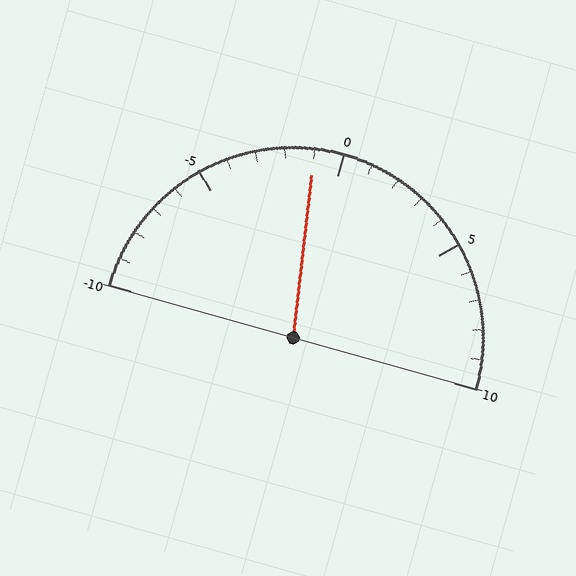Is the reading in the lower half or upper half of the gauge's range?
The reading is in the lower half of the range (-10 to 10).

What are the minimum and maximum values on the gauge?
The gauge ranges from -10 to 10.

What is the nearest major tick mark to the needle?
The nearest major tick mark is 0.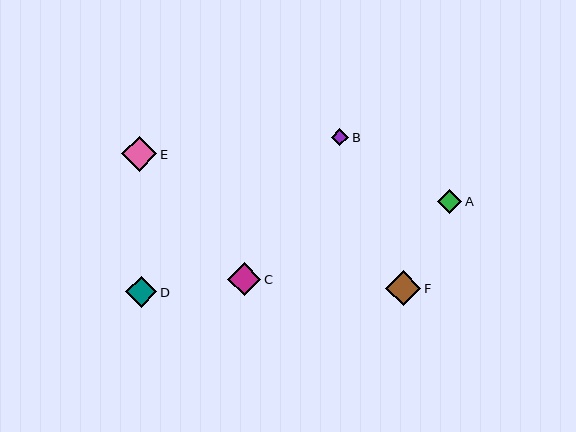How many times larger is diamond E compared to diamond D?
Diamond E is approximately 1.1 times the size of diamond D.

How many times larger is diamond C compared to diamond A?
Diamond C is approximately 1.3 times the size of diamond A.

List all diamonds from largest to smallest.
From largest to smallest: F, E, C, D, A, B.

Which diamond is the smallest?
Diamond B is the smallest with a size of approximately 18 pixels.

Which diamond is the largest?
Diamond F is the largest with a size of approximately 36 pixels.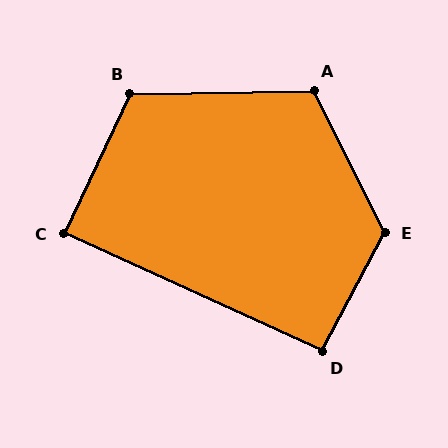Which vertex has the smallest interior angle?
C, at approximately 89 degrees.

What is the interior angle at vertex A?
Approximately 116 degrees (obtuse).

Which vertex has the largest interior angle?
E, at approximately 126 degrees.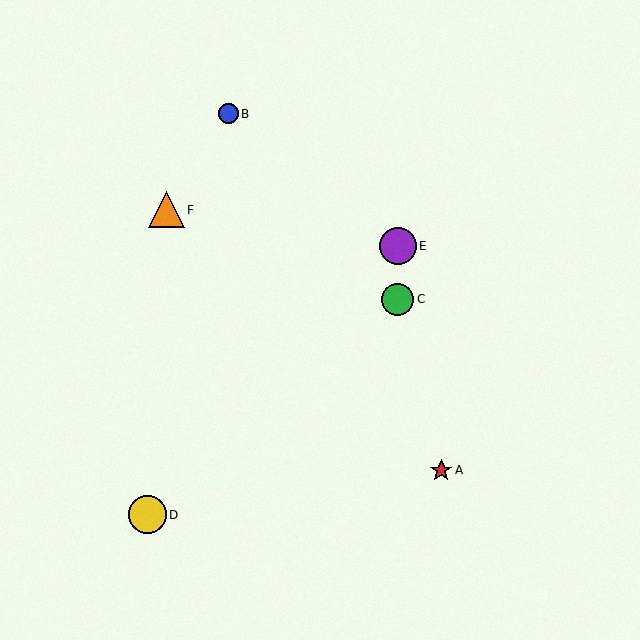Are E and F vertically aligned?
No, E is at x≈398 and F is at x≈166.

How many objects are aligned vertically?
2 objects (C, E) are aligned vertically.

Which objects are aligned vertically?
Objects C, E are aligned vertically.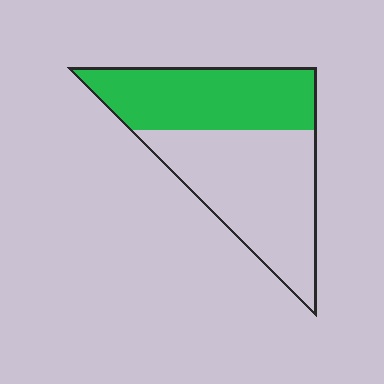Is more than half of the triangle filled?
No.